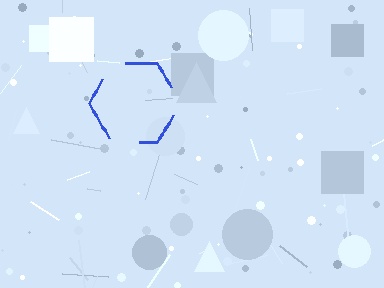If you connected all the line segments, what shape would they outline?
They would outline a hexagon.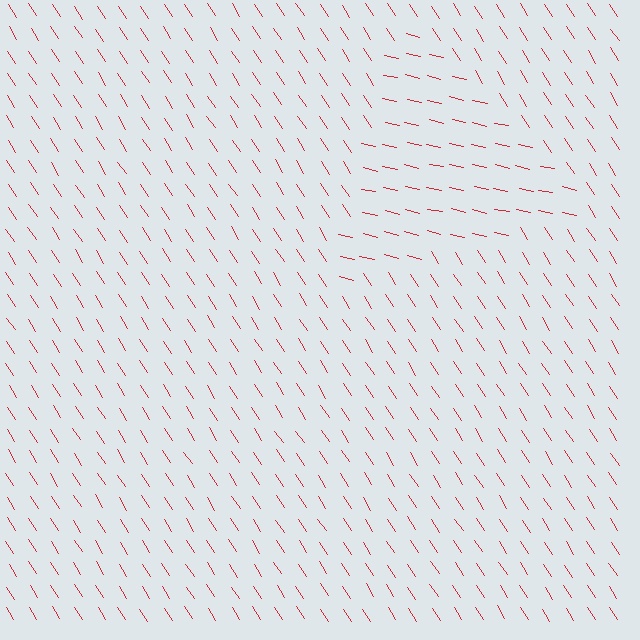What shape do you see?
I see a triangle.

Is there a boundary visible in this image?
Yes, there is a texture boundary formed by a change in line orientation.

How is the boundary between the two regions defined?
The boundary is defined purely by a change in line orientation (approximately 45 degrees difference). All lines are the same color and thickness.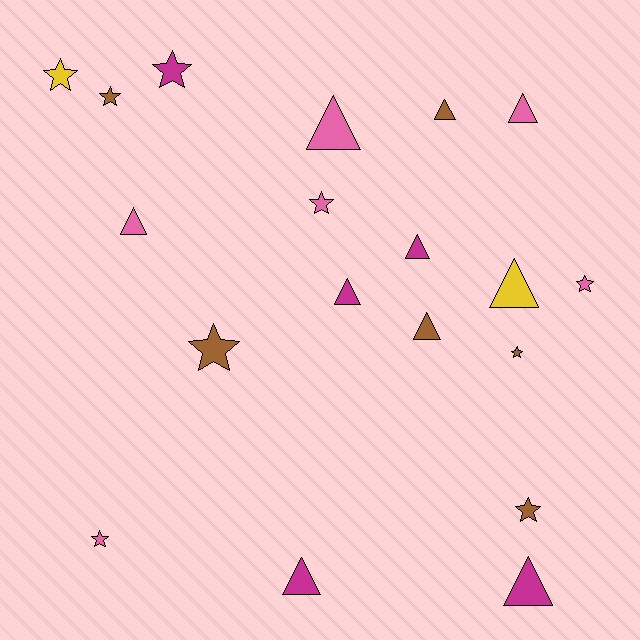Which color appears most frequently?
Brown, with 6 objects.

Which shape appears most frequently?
Triangle, with 10 objects.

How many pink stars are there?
There are 3 pink stars.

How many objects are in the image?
There are 19 objects.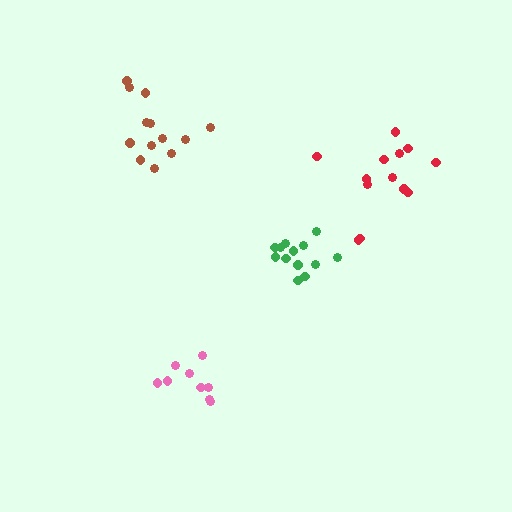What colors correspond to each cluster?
The clusters are colored: red, green, pink, brown.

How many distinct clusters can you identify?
There are 4 distinct clusters.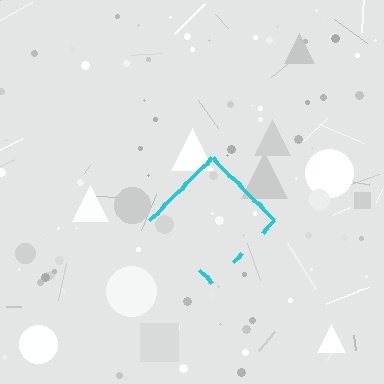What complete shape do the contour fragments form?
The contour fragments form a diamond.